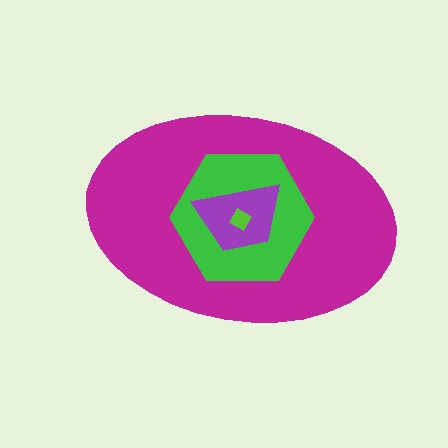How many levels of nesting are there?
4.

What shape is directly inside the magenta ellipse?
The green hexagon.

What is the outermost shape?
The magenta ellipse.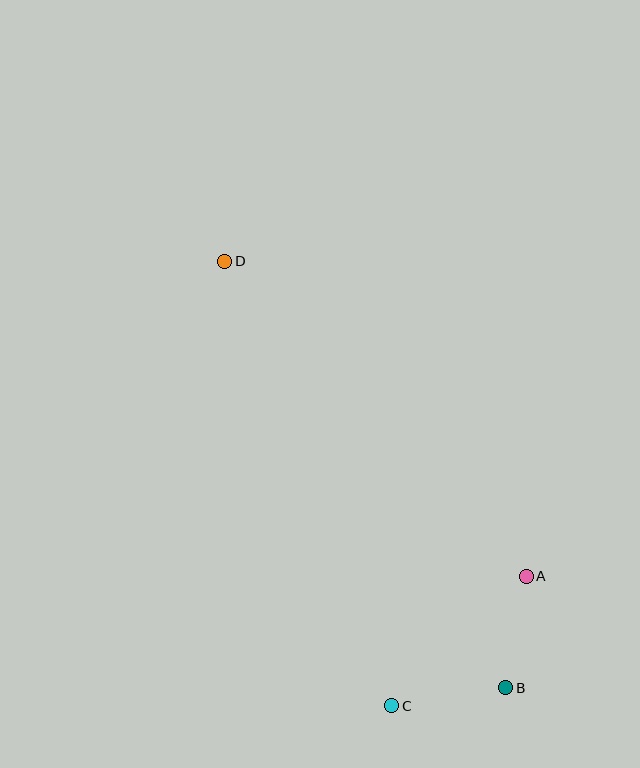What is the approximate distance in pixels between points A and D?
The distance between A and D is approximately 436 pixels.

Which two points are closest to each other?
Points A and B are closest to each other.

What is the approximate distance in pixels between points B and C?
The distance between B and C is approximately 115 pixels.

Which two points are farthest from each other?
Points B and D are farthest from each other.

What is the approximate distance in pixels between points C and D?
The distance between C and D is approximately 475 pixels.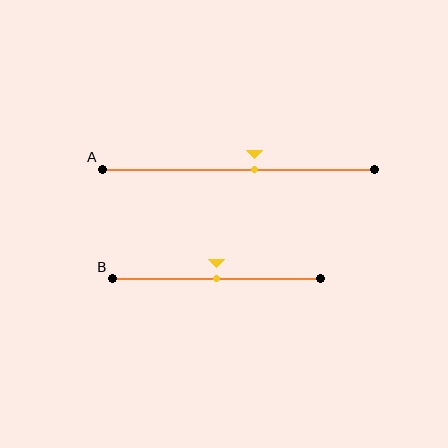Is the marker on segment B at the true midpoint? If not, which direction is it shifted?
Yes, the marker on segment B is at the true midpoint.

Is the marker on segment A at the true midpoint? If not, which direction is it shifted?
No, the marker on segment A is shifted to the right by about 6% of the segment length.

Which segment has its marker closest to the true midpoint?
Segment B has its marker closest to the true midpoint.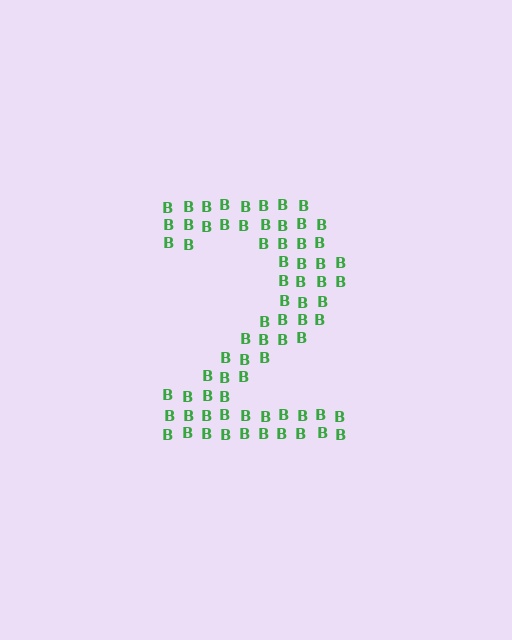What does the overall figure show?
The overall figure shows the digit 2.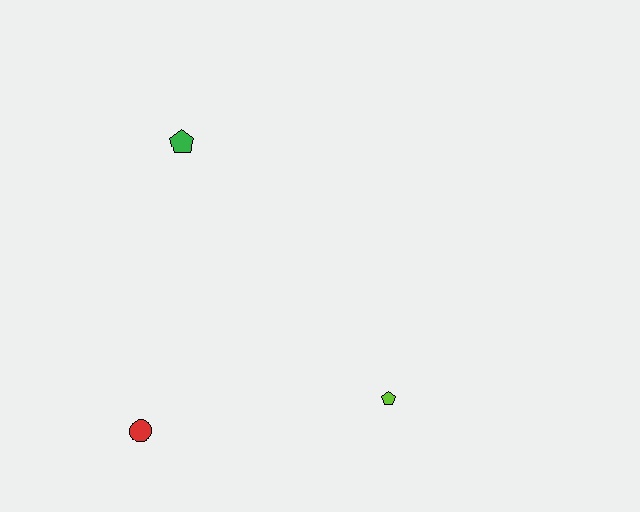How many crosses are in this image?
There are no crosses.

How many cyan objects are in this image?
There are no cyan objects.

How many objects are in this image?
There are 3 objects.